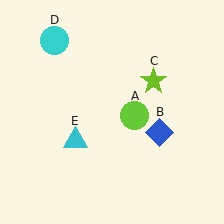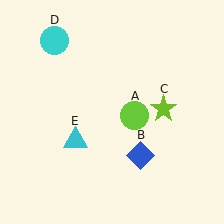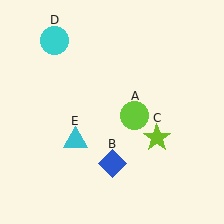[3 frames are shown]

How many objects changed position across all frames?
2 objects changed position: blue diamond (object B), lime star (object C).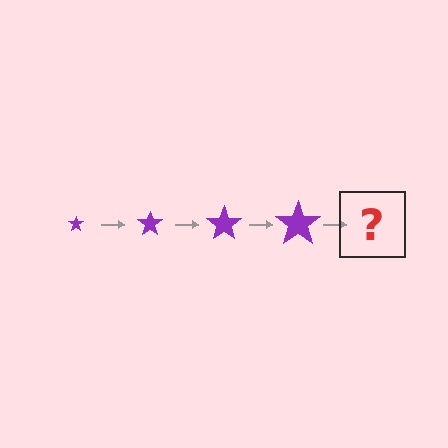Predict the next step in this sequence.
The next step is a purple star, larger than the previous one.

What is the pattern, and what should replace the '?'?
The pattern is that the star gets progressively larger each step. The '?' should be a purple star, larger than the previous one.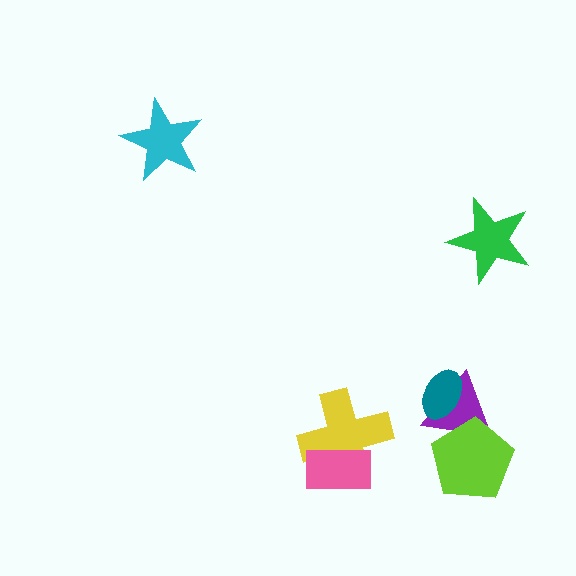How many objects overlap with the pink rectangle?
1 object overlaps with the pink rectangle.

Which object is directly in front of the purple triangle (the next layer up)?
The lime pentagon is directly in front of the purple triangle.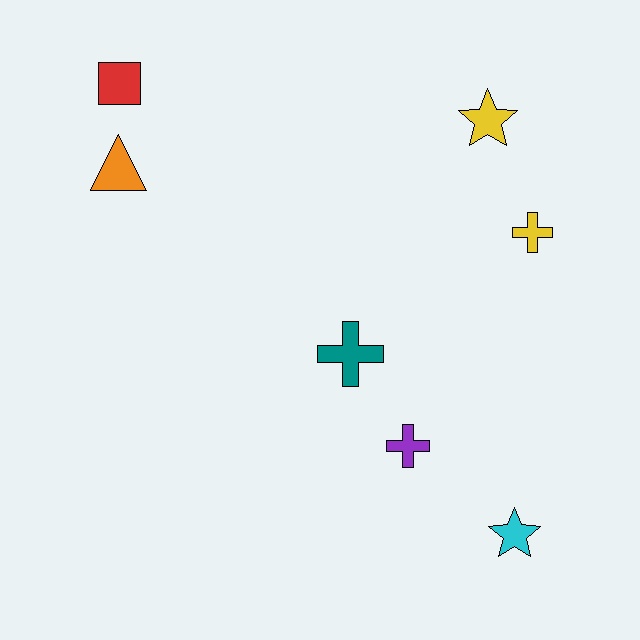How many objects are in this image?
There are 7 objects.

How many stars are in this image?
There are 2 stars.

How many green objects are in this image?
There are no green objects.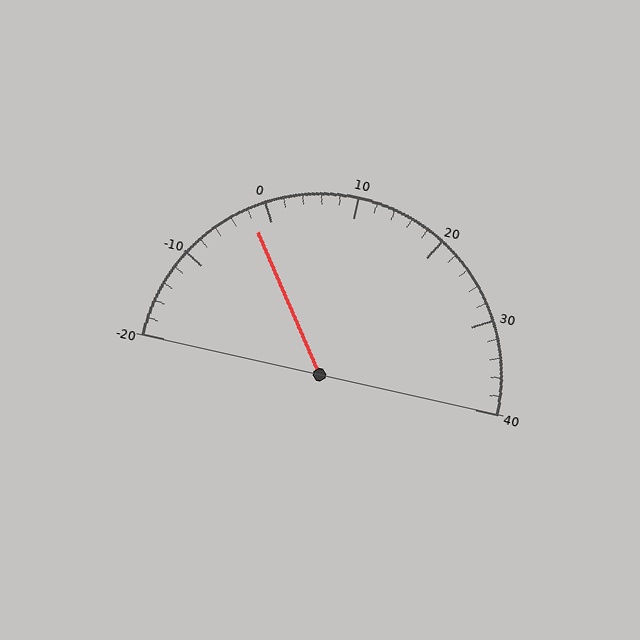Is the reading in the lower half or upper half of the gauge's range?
The reading is in the lower half of the range (-20 to 40).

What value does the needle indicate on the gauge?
The needle indicates approximately -2.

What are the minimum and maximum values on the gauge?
The gauge ranges from -20 to 40.